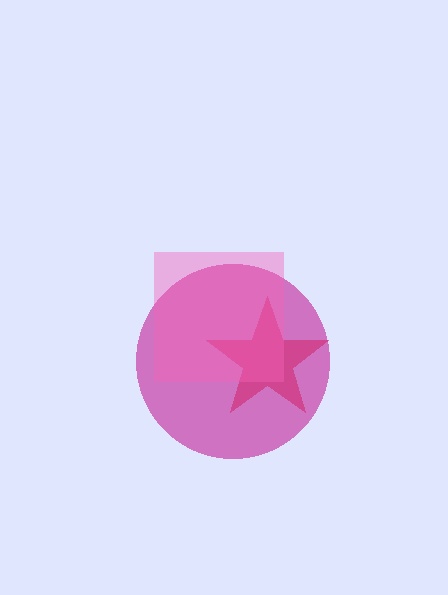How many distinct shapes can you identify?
There are 3 distinct shapes: a red star, a magenta circle, a pink square.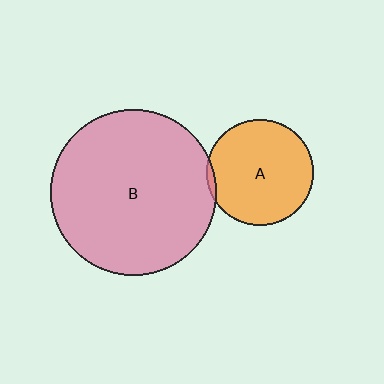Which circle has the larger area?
Circle B (pink).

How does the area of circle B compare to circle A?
Approximately 2.4 times.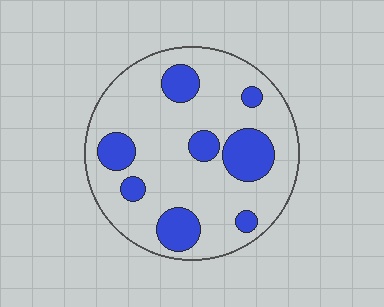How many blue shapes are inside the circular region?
8.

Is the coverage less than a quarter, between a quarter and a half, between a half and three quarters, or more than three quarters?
Less than a quarter.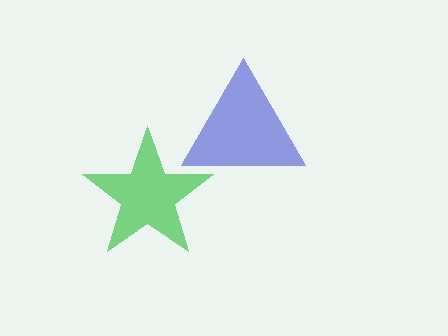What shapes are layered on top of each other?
The layered shapes are: a blue triangle, a green star.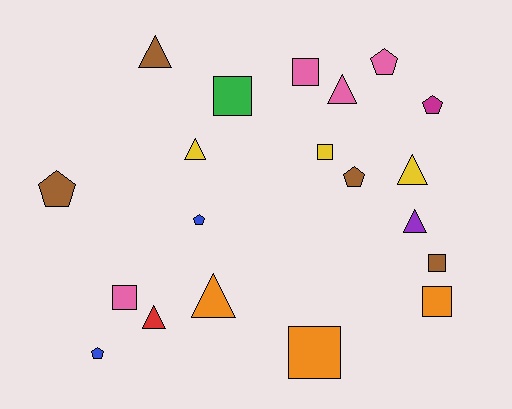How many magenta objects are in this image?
There is 1 magenta object.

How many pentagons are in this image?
There are 6 pentagons.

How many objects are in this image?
There are 20 objects.